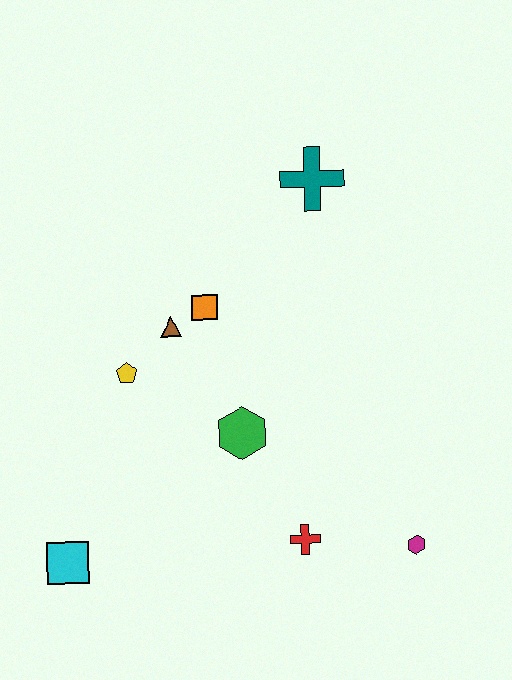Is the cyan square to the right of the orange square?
No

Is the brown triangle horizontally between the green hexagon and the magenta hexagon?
No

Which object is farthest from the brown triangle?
The magenta hexagon is farthest from the brown triangle.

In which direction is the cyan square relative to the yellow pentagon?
The cyan square is below the yellow pentagon.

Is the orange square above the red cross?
Yes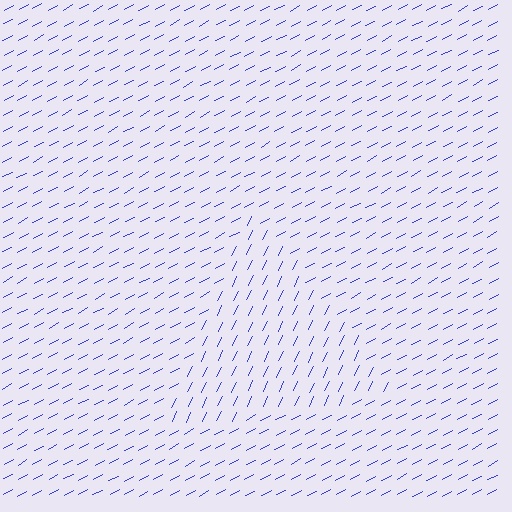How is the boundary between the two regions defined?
The boundary is defined purely by a change in line orientation (approximately 37 degrees difference). All lines are the same color and thickness.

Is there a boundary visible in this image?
Yes, there is a texture boundary formed by a change in line orientation.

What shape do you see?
I see a triangle.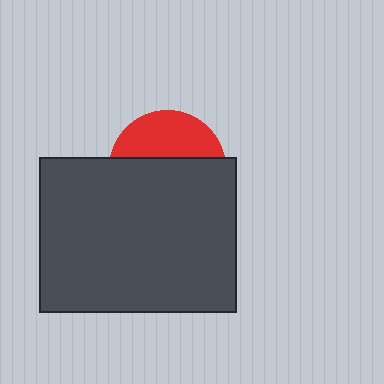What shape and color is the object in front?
The object in front is a dark gray rectangle.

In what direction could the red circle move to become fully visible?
The red circle could move up. That would shift it out from behind the dark gray rectangle entirely.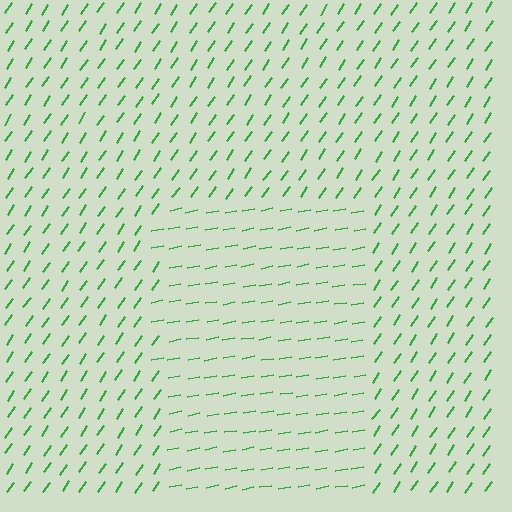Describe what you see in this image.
The image is filled with small green line segments. A rectangle region in the image has lines oriented differently from the surrounding lines, creating a visible texture boundary.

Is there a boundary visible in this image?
Yes, there is a texture boundary formed by a change in line orientation.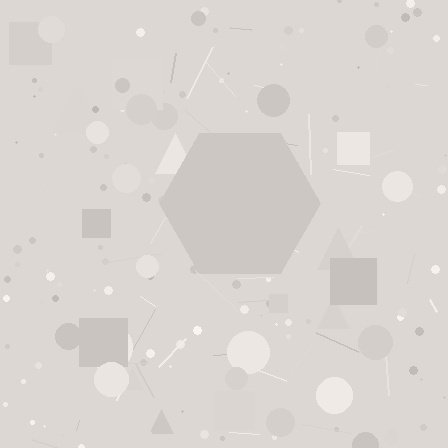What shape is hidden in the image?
A hexagon is hidden in the image.